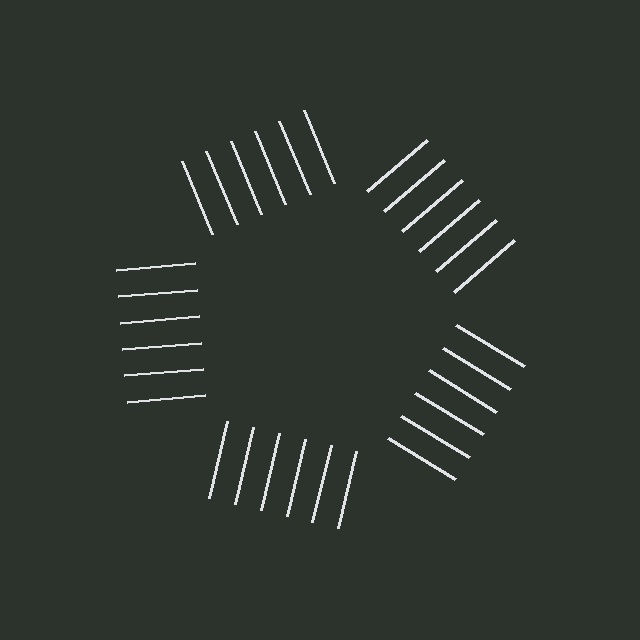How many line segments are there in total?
30 — 6 along each of the 5 edges.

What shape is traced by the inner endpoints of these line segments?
An illusory pentagon — the line segments terminate on its edges but no continuous stroke is drawn.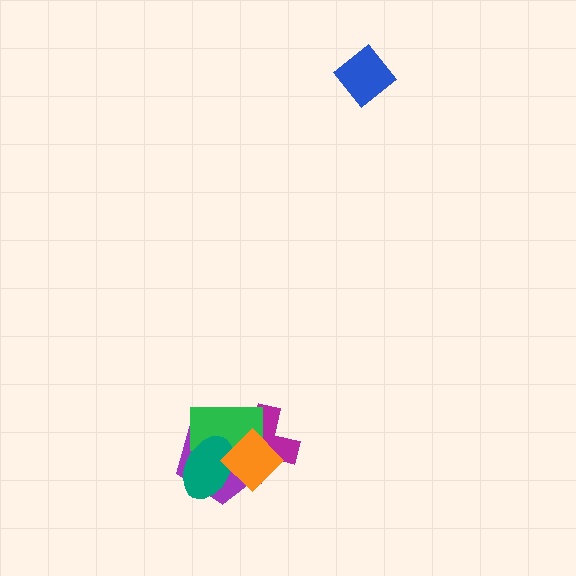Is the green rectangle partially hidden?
Yes, it is partially covered by another shape.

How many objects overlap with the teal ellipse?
4 objects overlap with the teal ellipse.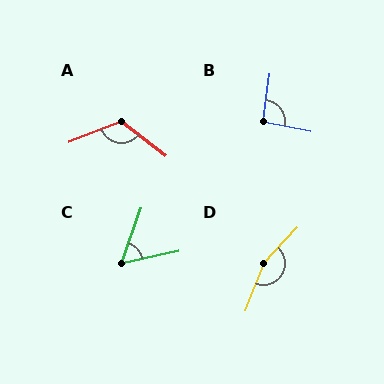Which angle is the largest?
D, at approximately 158 degrees.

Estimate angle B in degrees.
Approximately 94 degrees.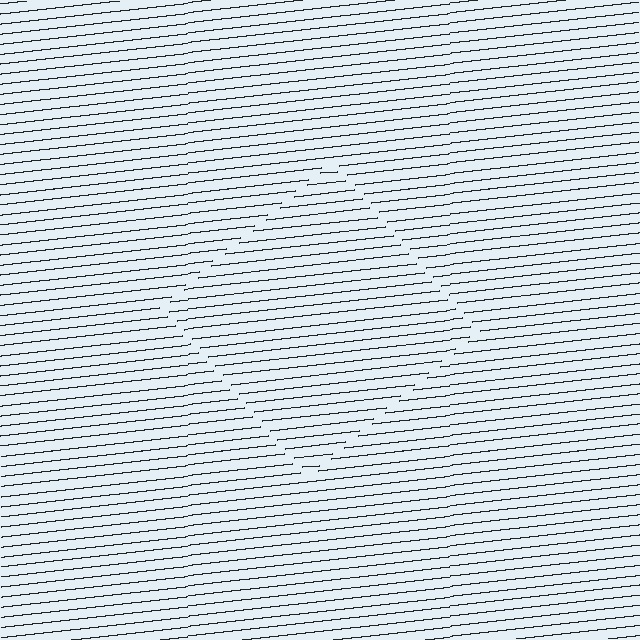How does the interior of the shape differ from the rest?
The interior of the shape contains the same grating, shifted by half a period — the contour is defined by the phase discontinuity where line-ends from the inner and outer gratings abut.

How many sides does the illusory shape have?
4 sides — the line-ends trace a square.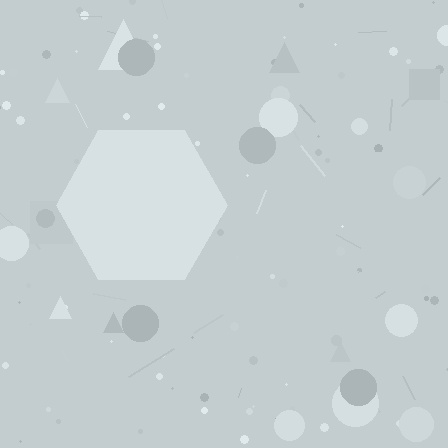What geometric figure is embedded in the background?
A hexagon is embedded in the background.